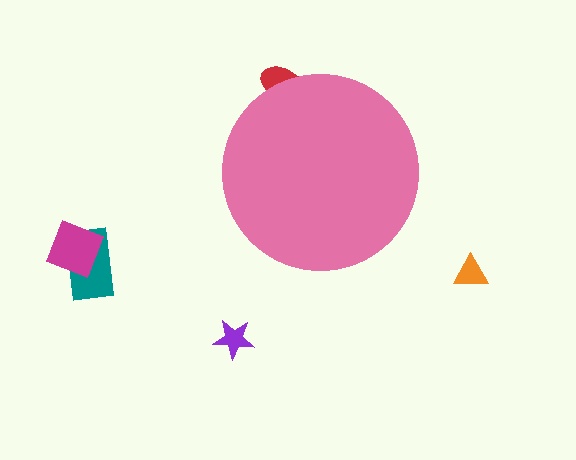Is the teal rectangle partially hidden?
No, the teal rectangle is fully visible.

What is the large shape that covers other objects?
A pink circle.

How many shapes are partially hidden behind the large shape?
1 shape is partially hidden.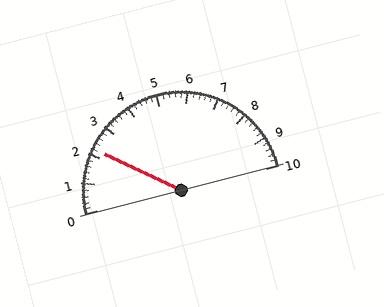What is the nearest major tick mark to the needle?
The nearest major tick mark is 2.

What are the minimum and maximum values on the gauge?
The gauge ranges from 0 to 10.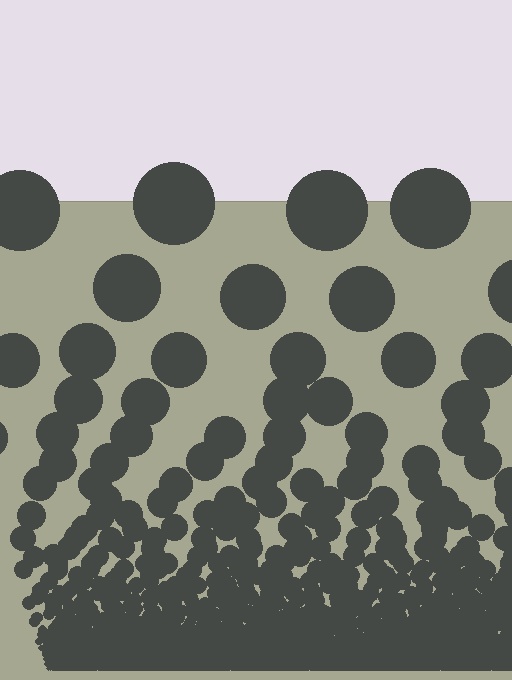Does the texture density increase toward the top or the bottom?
Density increases toward the bottom.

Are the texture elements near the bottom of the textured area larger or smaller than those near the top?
Smaller. The gradient is inverted — elements near the bottom are smaller and denser.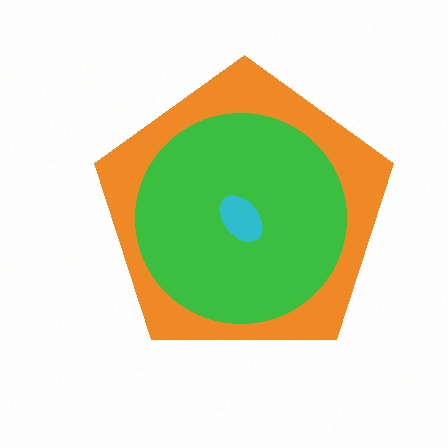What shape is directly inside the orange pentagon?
The green circle.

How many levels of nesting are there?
3.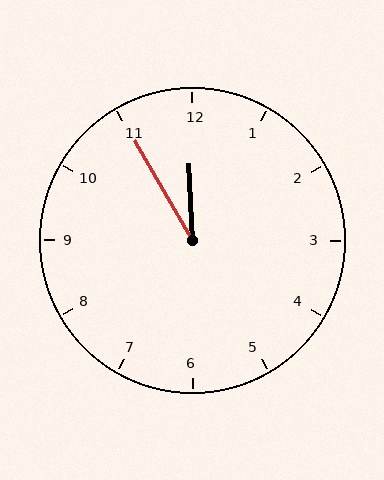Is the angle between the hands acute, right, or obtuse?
It is acute.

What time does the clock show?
11:55.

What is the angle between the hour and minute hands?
Approximately 28 degrees.